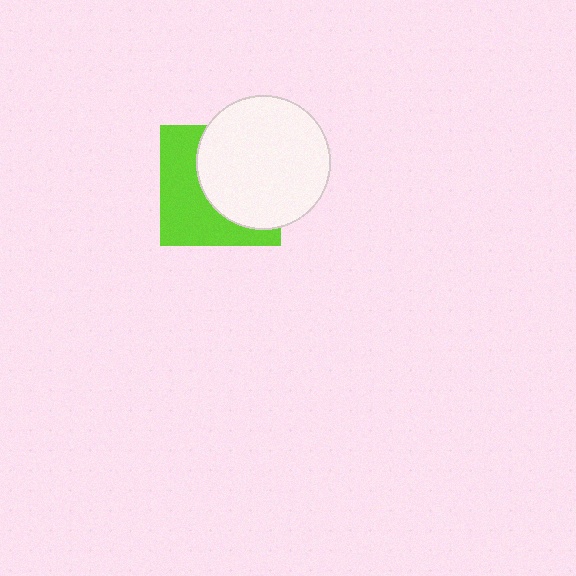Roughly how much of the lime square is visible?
About half of it is visible (roughly 47%).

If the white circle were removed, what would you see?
You would see the complete lime square.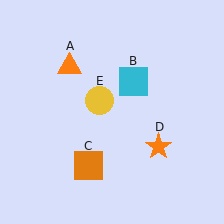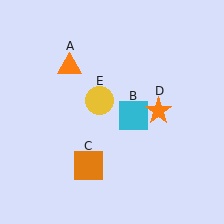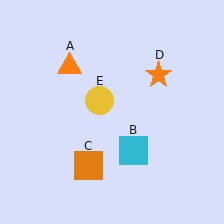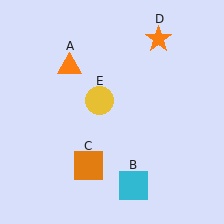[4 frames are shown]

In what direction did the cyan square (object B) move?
The cyan square (object B) moved down.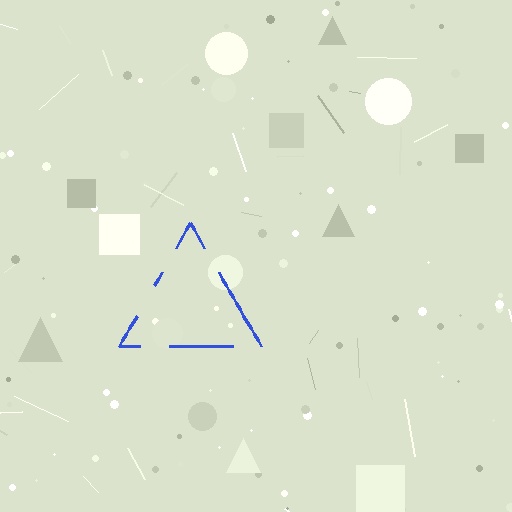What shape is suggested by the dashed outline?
The dashed outline suggests a triangle.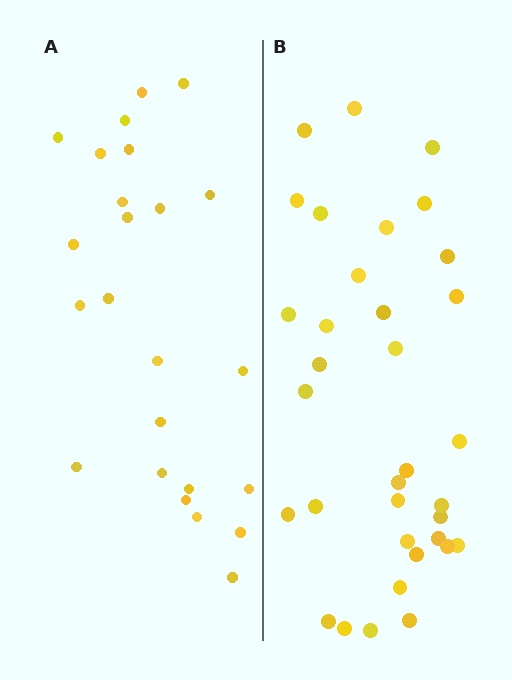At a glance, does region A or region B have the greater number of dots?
Region B (the right region) has more dots.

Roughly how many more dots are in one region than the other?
Region B has roughly 10 or so more dots than region A.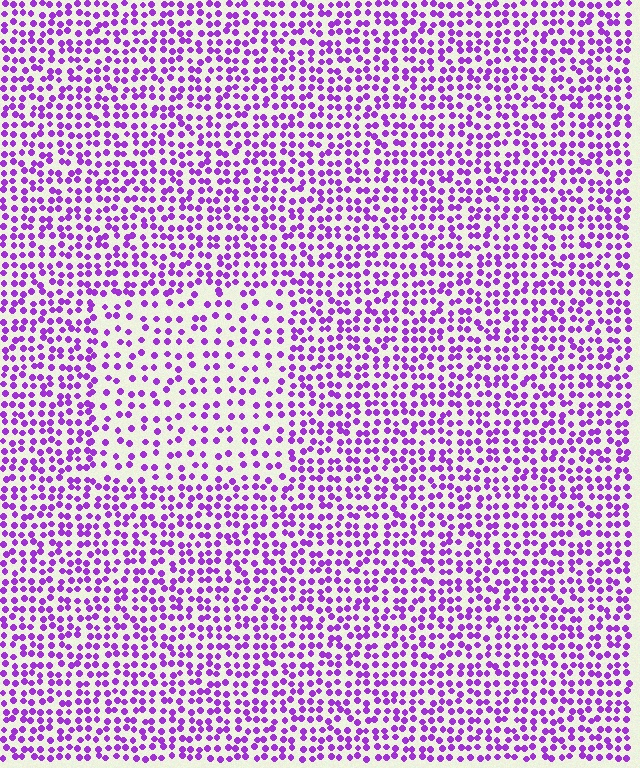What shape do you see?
I see a rectangle.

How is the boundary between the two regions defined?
The boundary is defined by a change in element density (approximately 1.8x ratio). All elements are the same color, size, and shape.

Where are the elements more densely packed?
The elements are more densely packed outside the rectangle boundary.